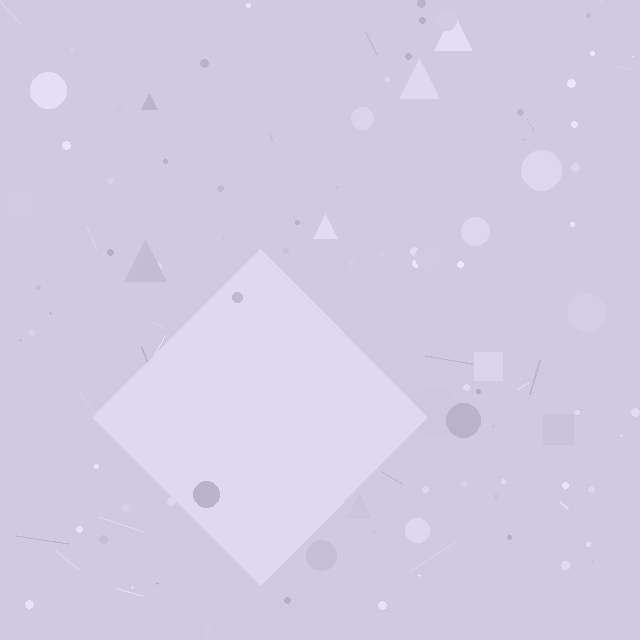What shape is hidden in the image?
A diamond is hidden in the image.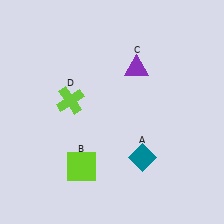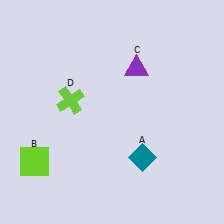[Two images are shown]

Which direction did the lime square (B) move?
The lime square (B) moved left.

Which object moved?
The lime square (B) moved left.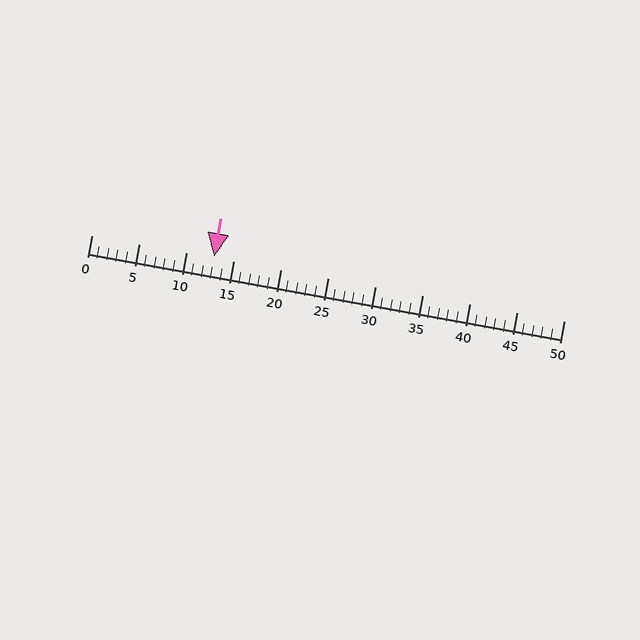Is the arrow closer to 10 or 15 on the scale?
The arrow is closer to 15.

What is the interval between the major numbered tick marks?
The major tick marks are spaced 5 units apart.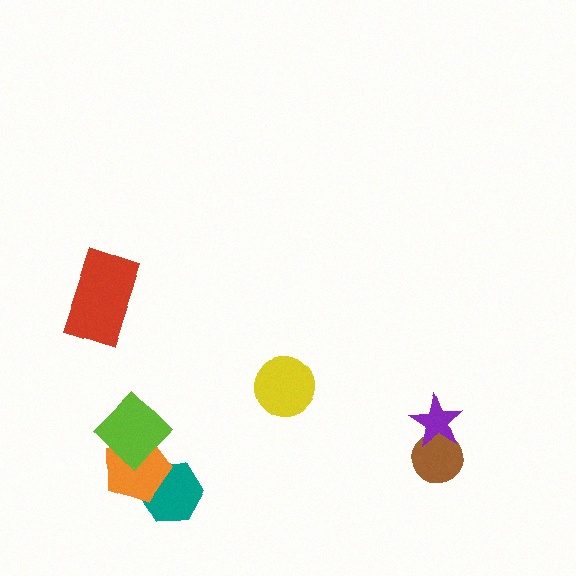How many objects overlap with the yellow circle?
0 objects overlap with the yellow circle.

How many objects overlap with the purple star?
1 object overlaps with the purple star.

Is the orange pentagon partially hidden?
Yes, it is partially covered by another shape.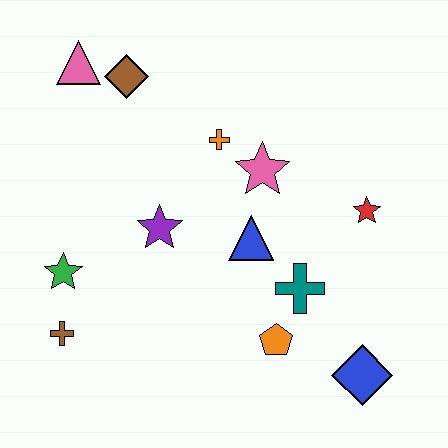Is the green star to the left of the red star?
Yes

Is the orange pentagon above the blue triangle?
No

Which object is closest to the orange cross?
The pink star is closest to the orange cross.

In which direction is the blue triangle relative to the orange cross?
The blue triangle is below the orange cross.